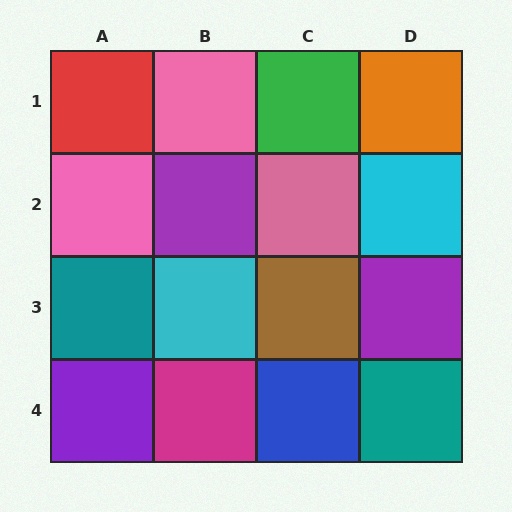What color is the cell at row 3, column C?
Brown.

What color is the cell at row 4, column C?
Blue.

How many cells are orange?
1 cell is orange.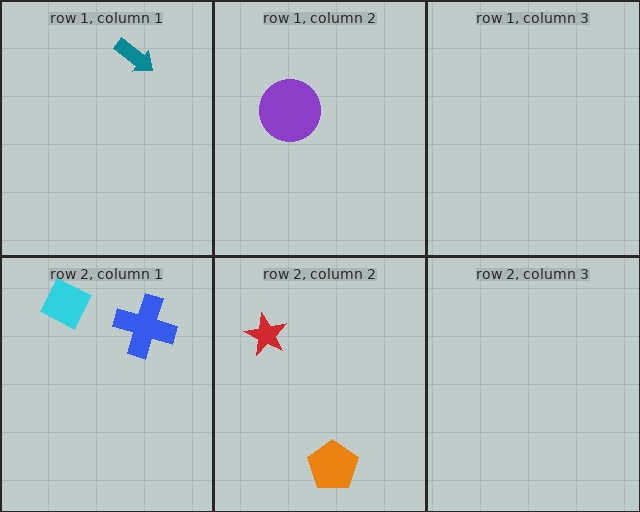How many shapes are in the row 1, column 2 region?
1.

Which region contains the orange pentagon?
The row 2, column 2 region.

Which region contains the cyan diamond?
The row 2, column 1 region.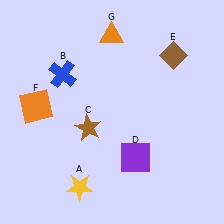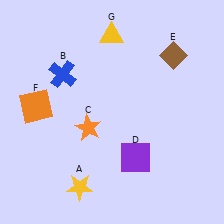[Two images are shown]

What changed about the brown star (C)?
In Image 1, C is brown. In Image 2, it changed to orange.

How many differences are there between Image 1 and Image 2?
There are 2 differences between the two images.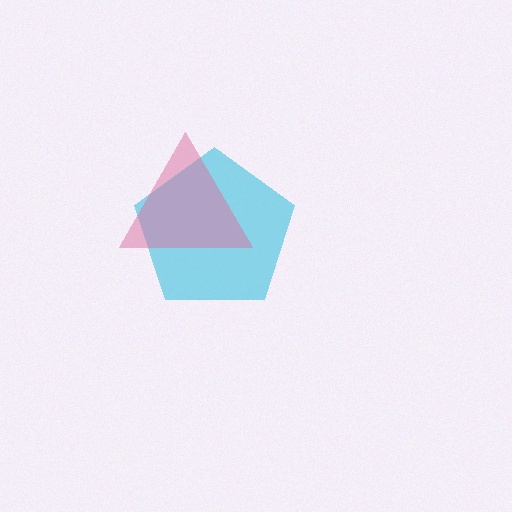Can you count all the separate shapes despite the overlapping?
Yes, there are 2 separate shapes.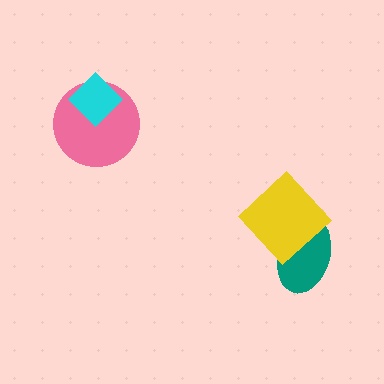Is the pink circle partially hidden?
Yes, it is partially covered by another shape.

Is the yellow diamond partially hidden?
No, no other shape covers it.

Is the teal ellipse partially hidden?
Yes, it is partially covered by another shape.